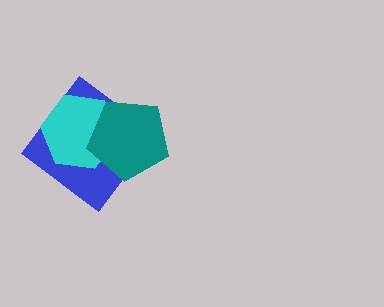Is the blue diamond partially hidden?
Yes, it is partially covered by another shape.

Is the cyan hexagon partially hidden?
Yes, it is partially covered by another shape.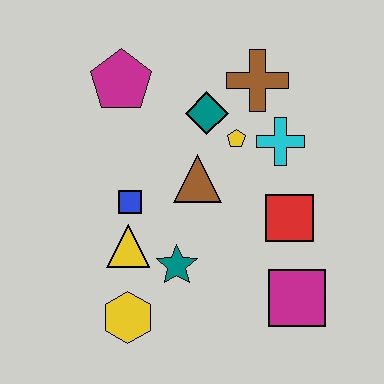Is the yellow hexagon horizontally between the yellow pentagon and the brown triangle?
No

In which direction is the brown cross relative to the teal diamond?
The brown cross is to the right of the teal diamond.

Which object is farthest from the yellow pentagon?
The yellow hexagon is farthest from the yellow pentagon.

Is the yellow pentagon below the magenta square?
No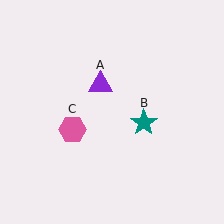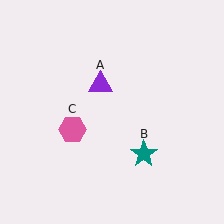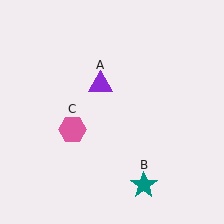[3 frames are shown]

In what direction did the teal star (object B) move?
The teal star (object B) moved down.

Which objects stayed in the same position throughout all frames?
Purple triangle (object A) and pink hexagon (object C) remained stationary.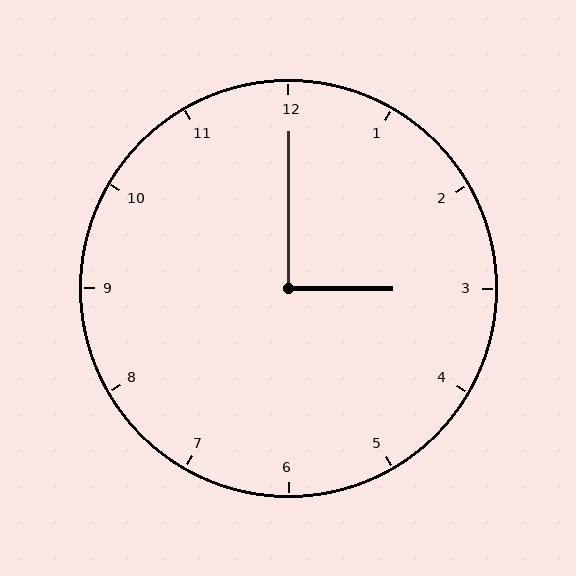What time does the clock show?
3:00.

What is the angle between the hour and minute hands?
Approximately 90 degrees.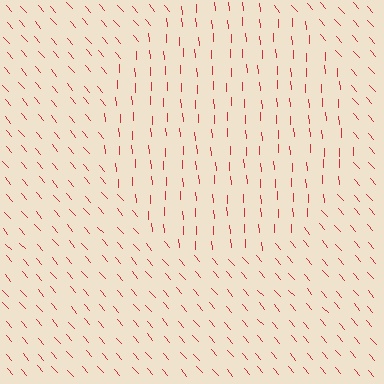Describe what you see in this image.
The image is filled with small red line segments. A circle region in the image has lines oriented differently from the surrounding lines, creating a visible texture boundary.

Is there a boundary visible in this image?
Yes, there is a texture boundary formed by a change in line orientation.